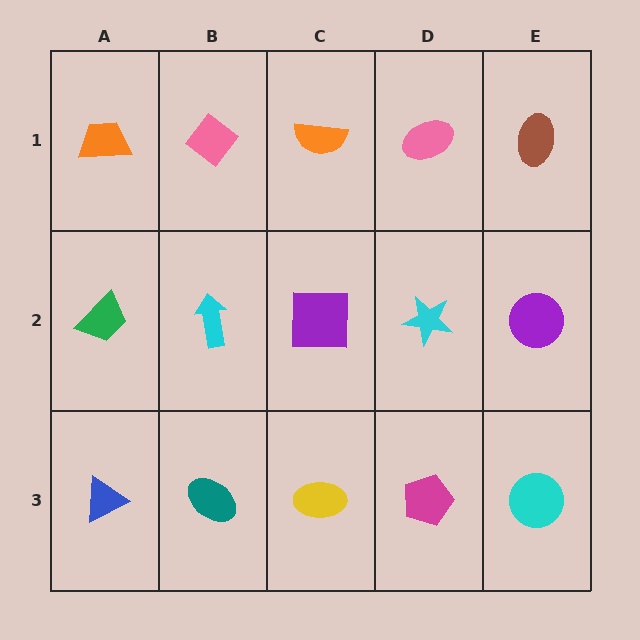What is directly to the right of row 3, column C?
A magenta pentagon.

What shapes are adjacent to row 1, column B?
A cyan arrow (row 2, column B), an orange trapezoid (row 1, column A), an orange semicircle (row 1, column C).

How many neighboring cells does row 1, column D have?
3.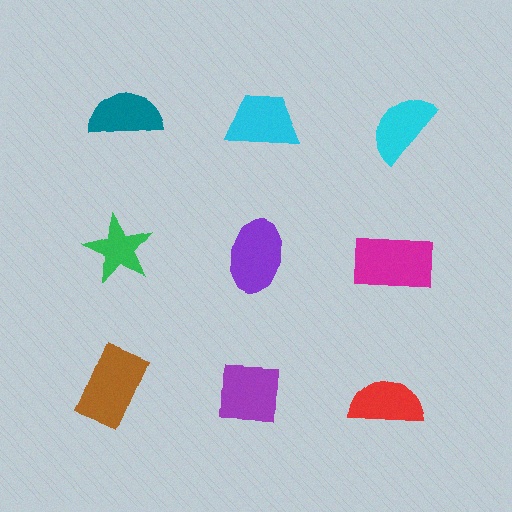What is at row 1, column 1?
A teal semicircle.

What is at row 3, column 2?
A purple square.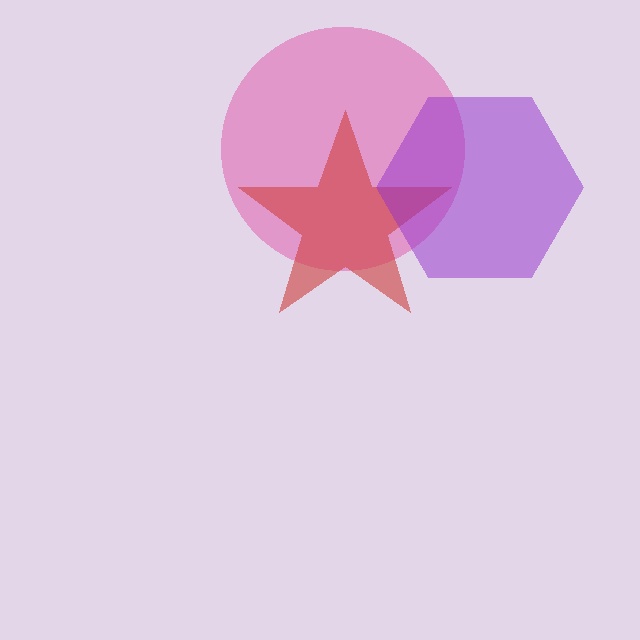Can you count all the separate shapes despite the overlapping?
Yes, there are 3 separate shapes.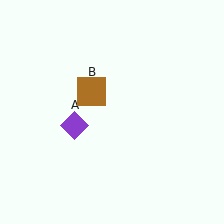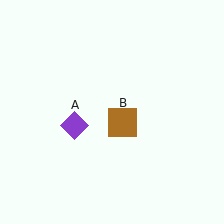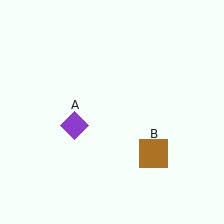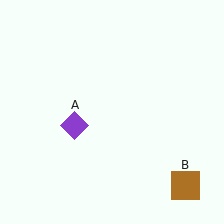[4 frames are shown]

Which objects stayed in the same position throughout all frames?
Purple diamond (object A) remained stationary.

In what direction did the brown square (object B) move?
The brown square (object B) moved down and to the right.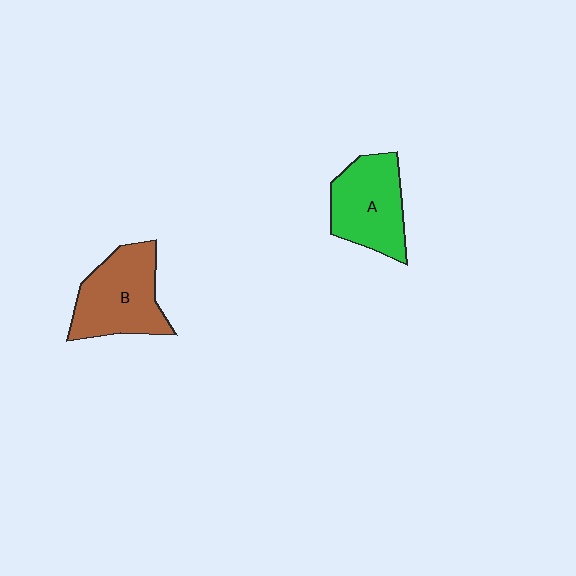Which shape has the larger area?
Shape B (brown).